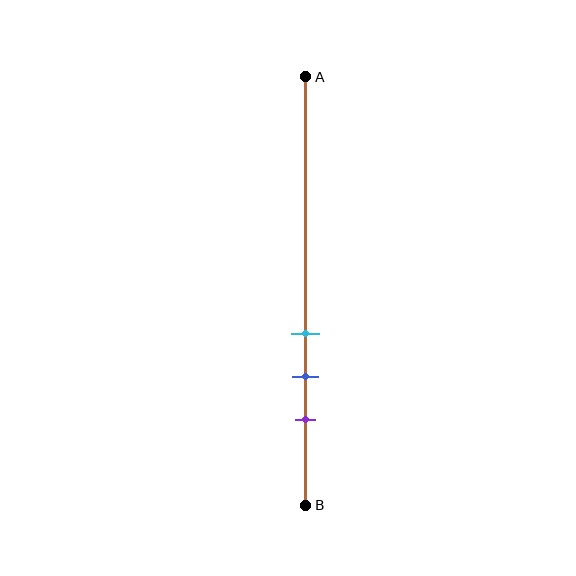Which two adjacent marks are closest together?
The cyan and blue marks are the closest adjacent pair.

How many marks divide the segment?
There are 3 marks dividing the segment.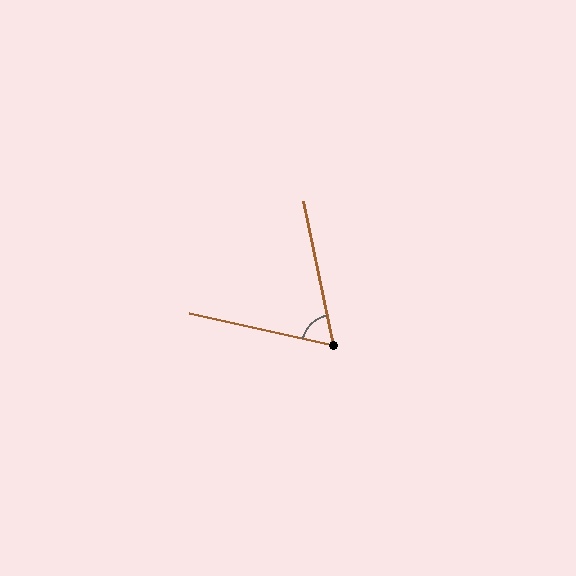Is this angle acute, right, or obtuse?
It is acute.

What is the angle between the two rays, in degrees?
Approximately 66 degrees.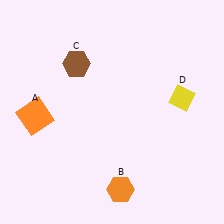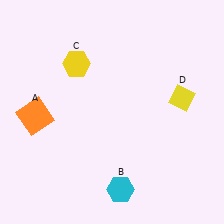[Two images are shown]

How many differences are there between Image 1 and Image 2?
There are 2 differences between the two images.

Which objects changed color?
B changed from orange to cyan. C changed from brown to yellow.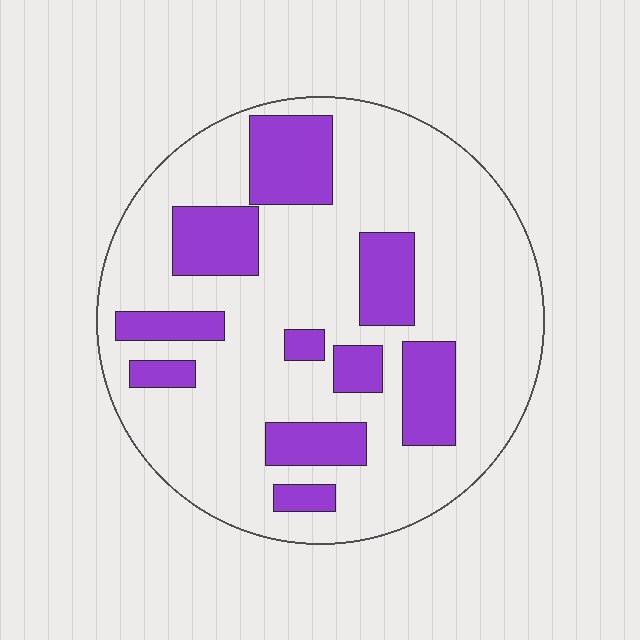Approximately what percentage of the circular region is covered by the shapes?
Approximately 25%.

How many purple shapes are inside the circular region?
10.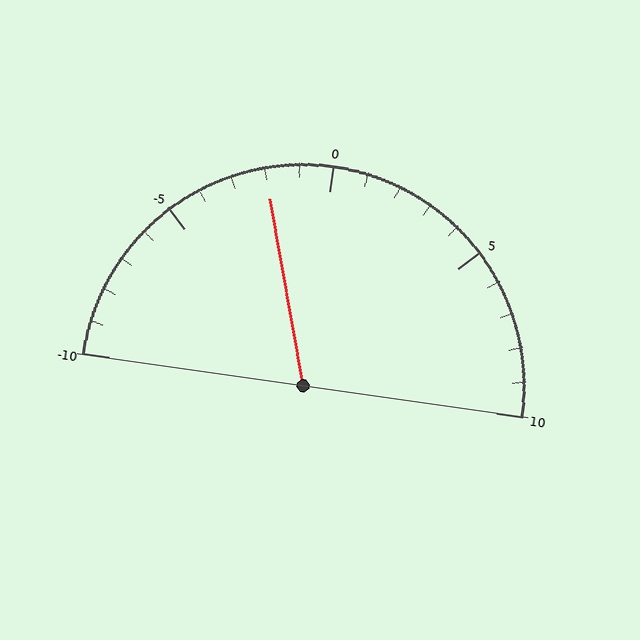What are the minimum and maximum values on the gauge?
The gauge ranges from -10 to 10.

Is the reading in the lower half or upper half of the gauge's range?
The reading is in the lower half of the range (-10 to 10).